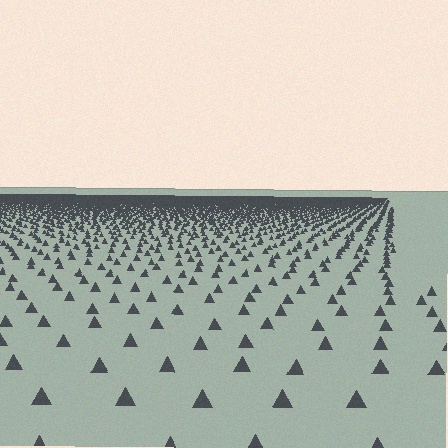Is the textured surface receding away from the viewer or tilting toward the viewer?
The surface is receding away from the viewer. Texture elements get smaller and denser toward the top.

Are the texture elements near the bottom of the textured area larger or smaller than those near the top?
Larger. Near the bottom, elements are closer to the viewer and appear at a bigger on-screen size.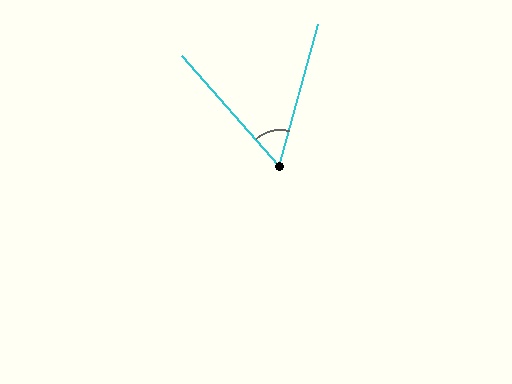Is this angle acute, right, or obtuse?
It is acute.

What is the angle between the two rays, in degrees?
Approximately 57 degrees.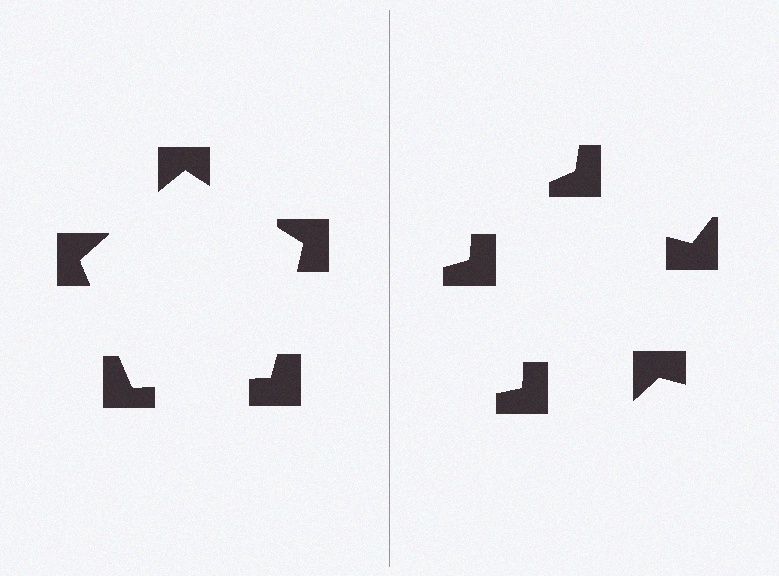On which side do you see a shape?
An illusory pentagon appears on the left side. On the right side the wedge cuts are rotated, so no coherent shape forms.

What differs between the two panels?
The notched squares are positioned identically on both sides; only the wedge orientations differ. On the left they align to a pentagon; on the right they are misaligned.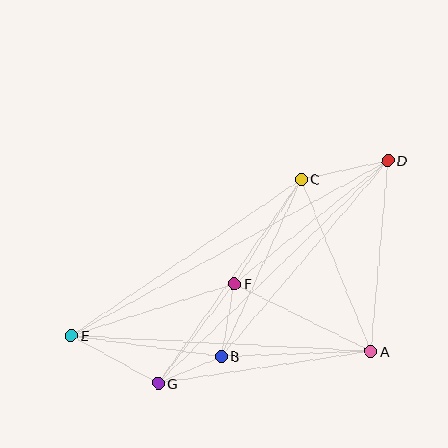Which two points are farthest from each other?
Points D and E are farthest from each other.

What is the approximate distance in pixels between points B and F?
The distance between B and F is approximately 74 pixels.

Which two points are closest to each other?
Points B and G are closest to each other.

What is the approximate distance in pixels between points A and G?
The distance between A and G is approximately 215 pixels.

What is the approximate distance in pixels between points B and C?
The distance between B and C is approximately 194 pixels.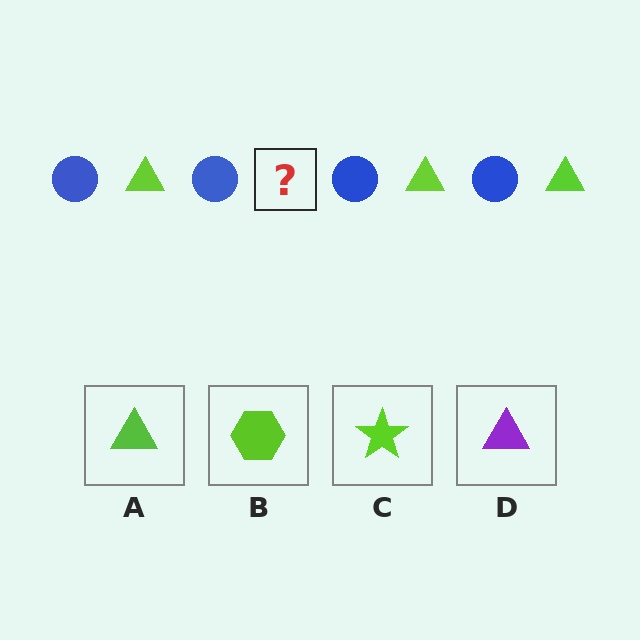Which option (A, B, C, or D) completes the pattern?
A.